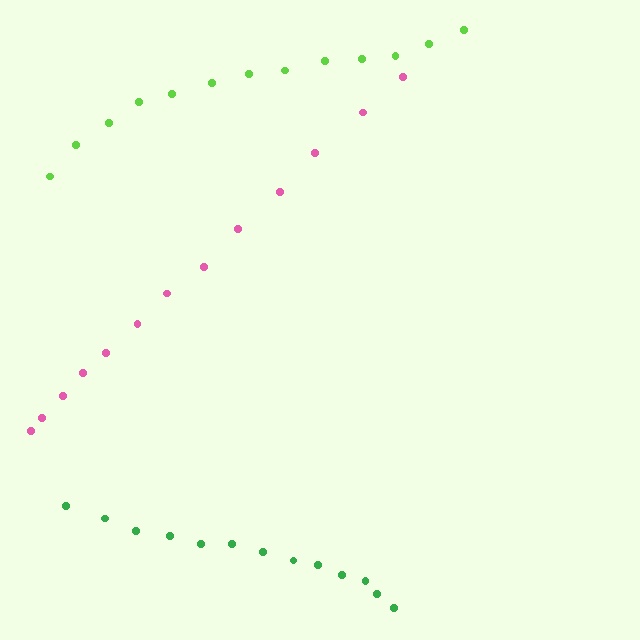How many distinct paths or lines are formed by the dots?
There are 3 distinct paths.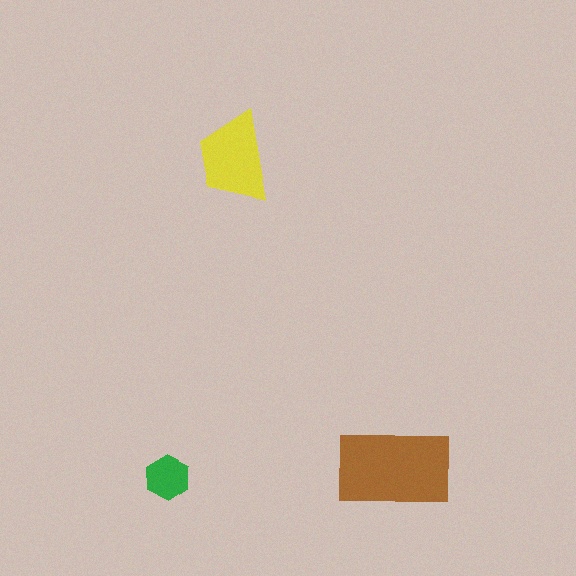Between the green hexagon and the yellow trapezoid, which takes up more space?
The yellow trapezoid.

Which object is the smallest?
The green hexagon.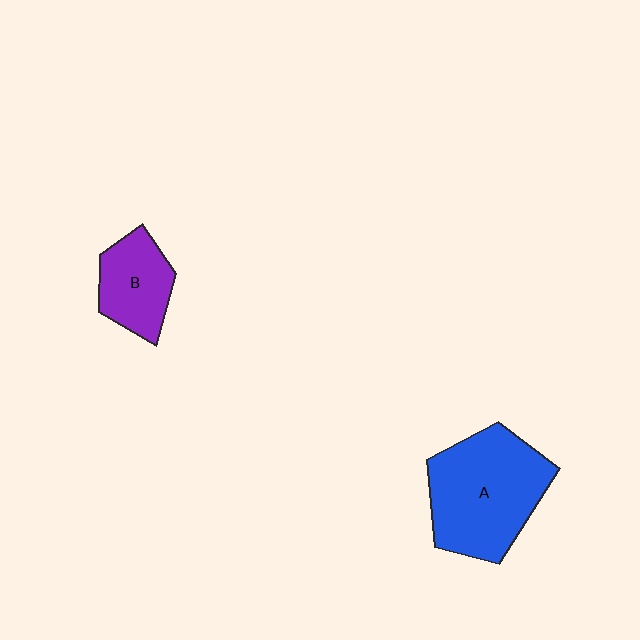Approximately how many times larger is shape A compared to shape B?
Approximately 1.9 times.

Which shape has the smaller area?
Shape B (purple).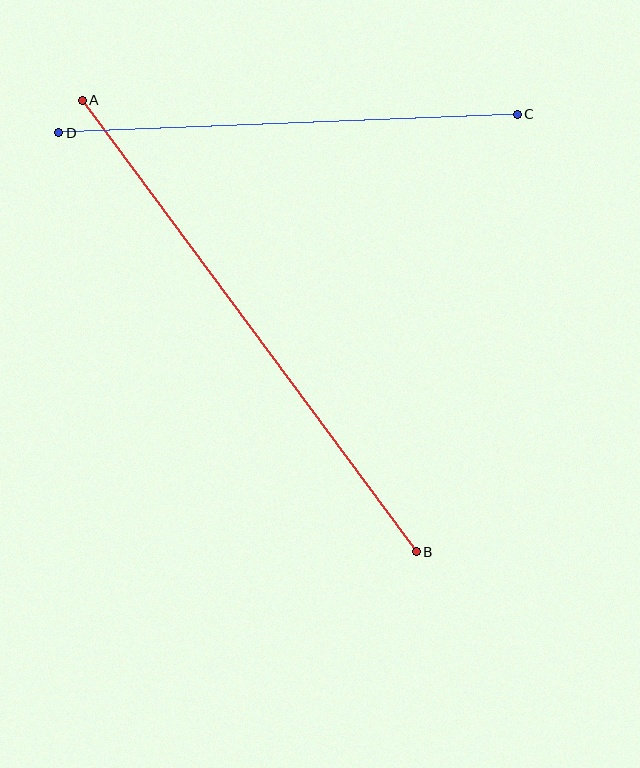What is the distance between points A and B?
The distance is approximately 562 pixels.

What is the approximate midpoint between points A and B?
The midpoint is at approximately (249, 326) pixels.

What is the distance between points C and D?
The distance is approximately 459 pixels.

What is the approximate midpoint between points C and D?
The midpoint is at approximately (288, 123) pixels.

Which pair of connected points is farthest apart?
Points A and B are farthest apart.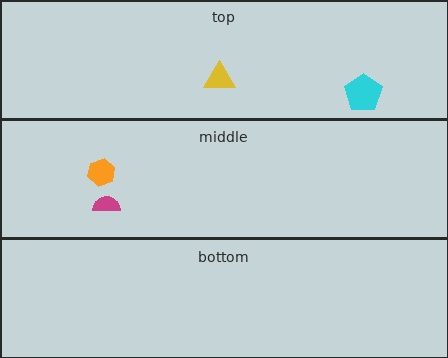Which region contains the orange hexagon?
The middle region.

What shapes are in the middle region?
The magenta semicircle, the orange hexagon.